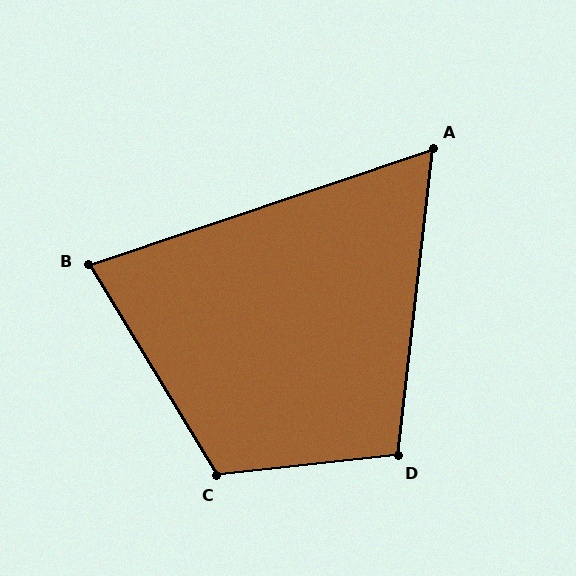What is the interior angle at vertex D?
Approximately 103 degrees (obtuse).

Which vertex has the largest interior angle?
C, at approximately 115 degrees.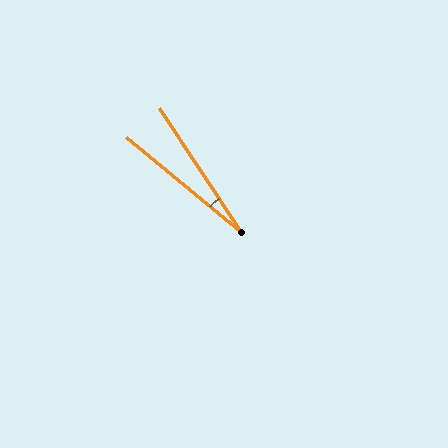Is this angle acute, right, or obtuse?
It is acute.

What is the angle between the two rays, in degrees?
Approximately 17 degrees.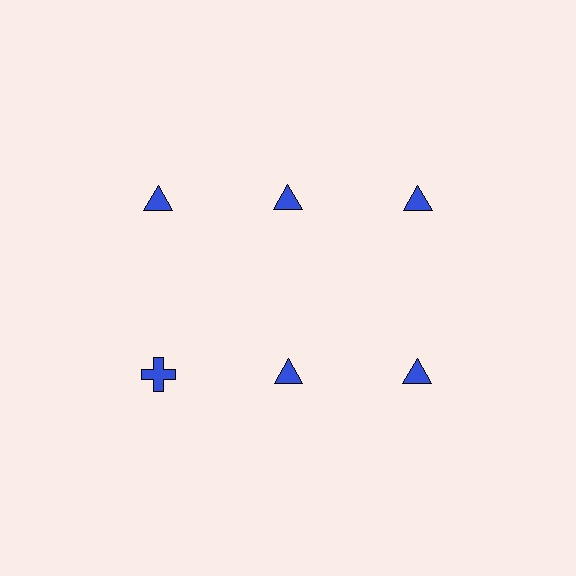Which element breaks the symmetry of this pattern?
The blue cross in the second row, leftmost column breaks the symmetry. All other shapes are blue triangles.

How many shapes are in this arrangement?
There are 6 shapes arranged in a grid pattern.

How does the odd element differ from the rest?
It has a different shape: cross instead of triangle.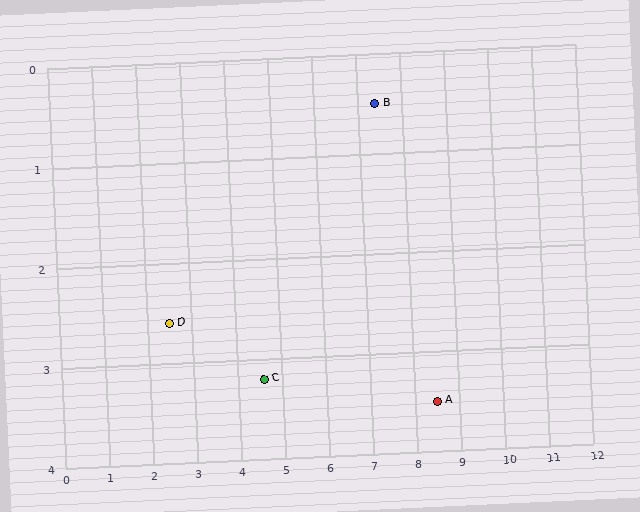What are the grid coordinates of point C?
Point C is at approximately (4.6, 3.2).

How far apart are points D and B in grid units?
Points D and B are about 5.3 grid units apart.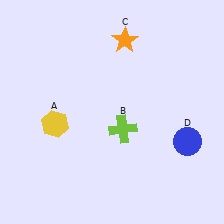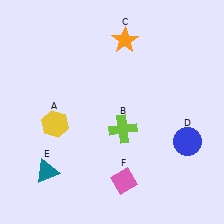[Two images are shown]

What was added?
A teal triangle (E), a pink diamond (F) were added in Image 2.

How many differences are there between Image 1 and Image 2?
There are 2 differences between the two images.